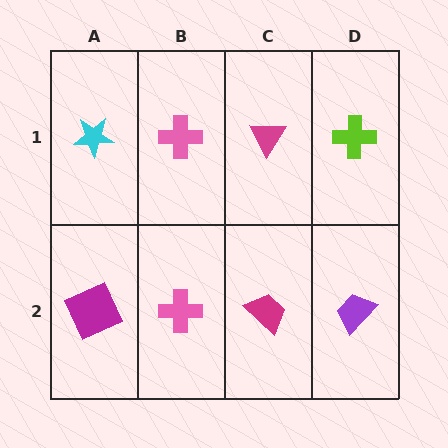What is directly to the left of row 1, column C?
A pink cross.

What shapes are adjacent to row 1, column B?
A pink cross (row 2, column B), a cyan star (row 1, column A), a magenta triangle (row 1, column C).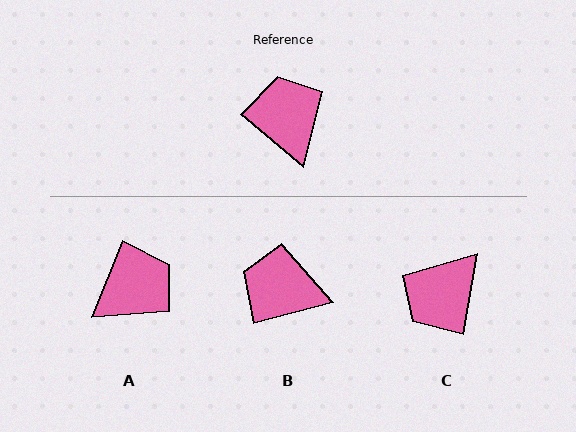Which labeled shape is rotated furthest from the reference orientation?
C, about 121 degrees away.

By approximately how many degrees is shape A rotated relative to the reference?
Approximately 72 degrees clockwise.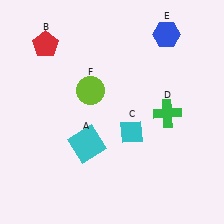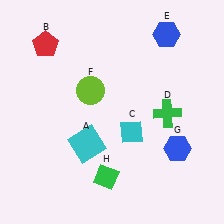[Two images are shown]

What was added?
A blue hexagon (G), a green diamond (H) were added in Image 2.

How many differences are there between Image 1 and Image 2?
There are 2 differences between the two images.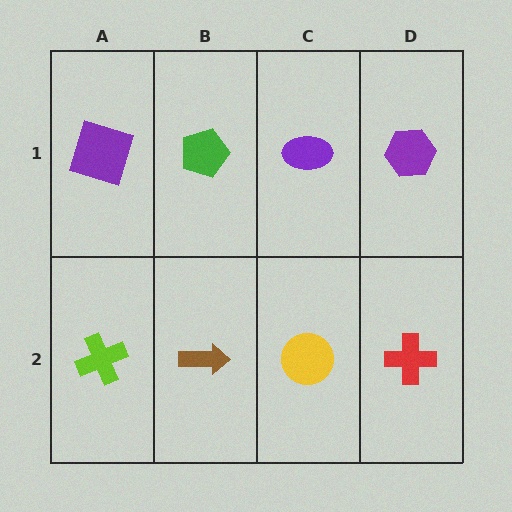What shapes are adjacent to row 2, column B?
A green pentagon (row 1, column B), a lime cross (row 2, column A), a yellow circle (row 2, column C).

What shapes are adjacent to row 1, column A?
A lime cross (row 2, column A), a green pentagon (row 1, column B).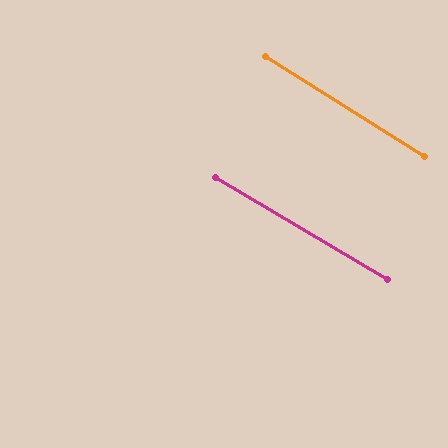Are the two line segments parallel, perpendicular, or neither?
Parallel — their directions differ by only 1.6°.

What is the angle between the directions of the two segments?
Approximately 2 degrees.